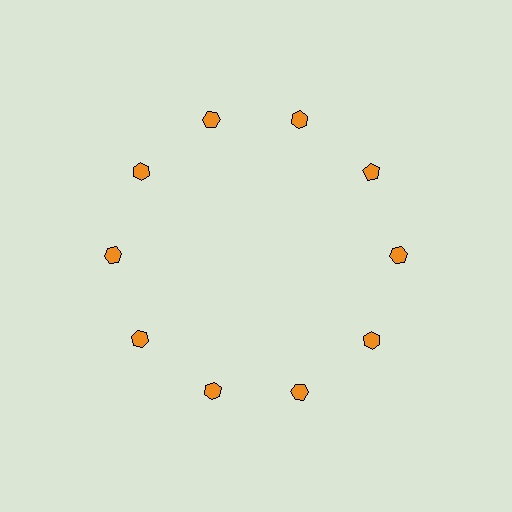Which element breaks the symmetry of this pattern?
The orange pentagon at roughly the 2 o'clock position breaks the symmetry. All other shapes are orange hexagons.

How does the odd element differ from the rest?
It has a different shape: pentagon instead of hexagon.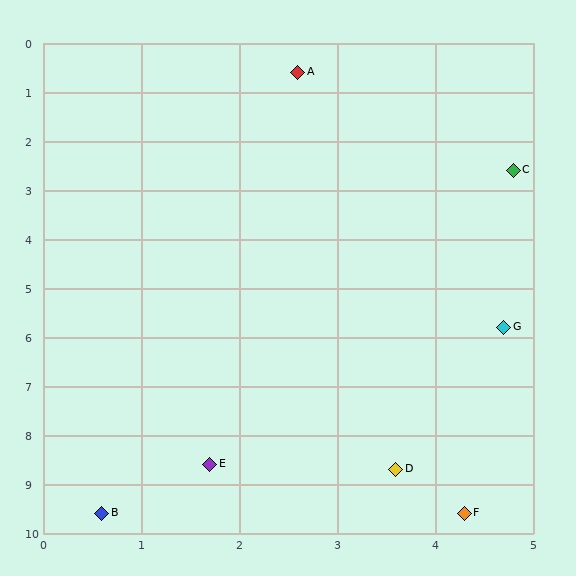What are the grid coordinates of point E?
Point E is at approximately (1.7, 8.6).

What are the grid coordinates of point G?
Point G is at approximately (4.7, 5.8).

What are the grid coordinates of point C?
Point C is at approximately (4.8, 2.6).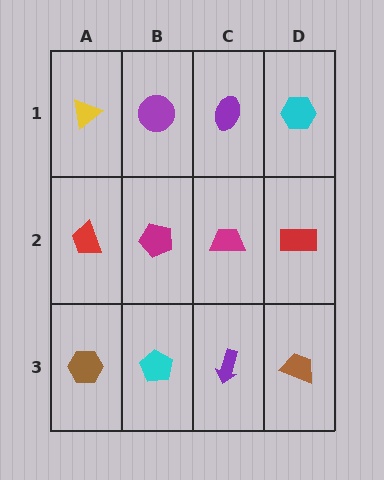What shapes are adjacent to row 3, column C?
A magenta trapezoid (row 2, column C), a cyan pentagon (row 3, column B), a brown trapezoid (row 3, column D).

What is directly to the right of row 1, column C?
A cyan hexagon.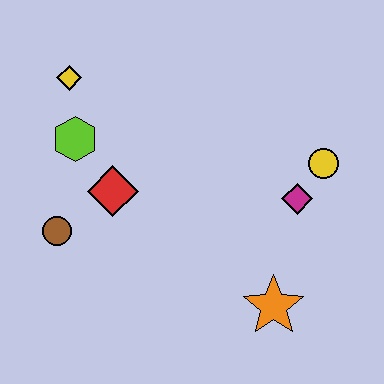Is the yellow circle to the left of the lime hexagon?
No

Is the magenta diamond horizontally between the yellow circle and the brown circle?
Yes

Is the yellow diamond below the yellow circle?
No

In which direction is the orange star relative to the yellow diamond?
The orange star is below the yellow diamond.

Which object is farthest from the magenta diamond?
The yellow diamond is farthest from the magenta diamond.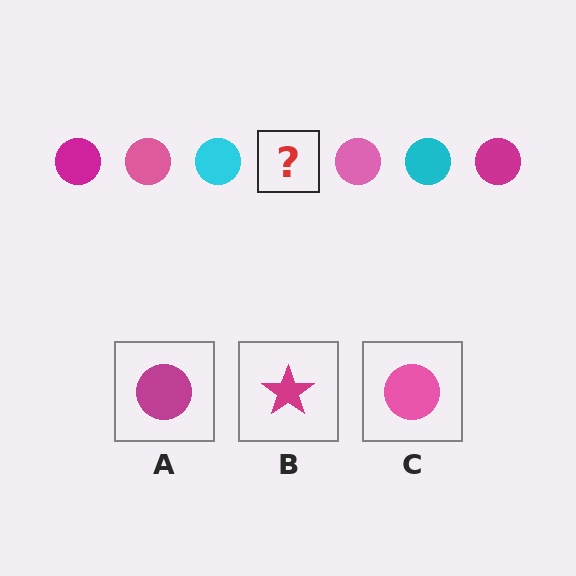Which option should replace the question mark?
Option A.